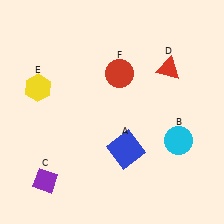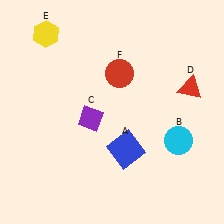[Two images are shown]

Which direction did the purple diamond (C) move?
The purple diamond (C) moved up.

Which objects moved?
The objects that moved are: the purple diamond (C), the red triangle (D), the yellow hexagon (E).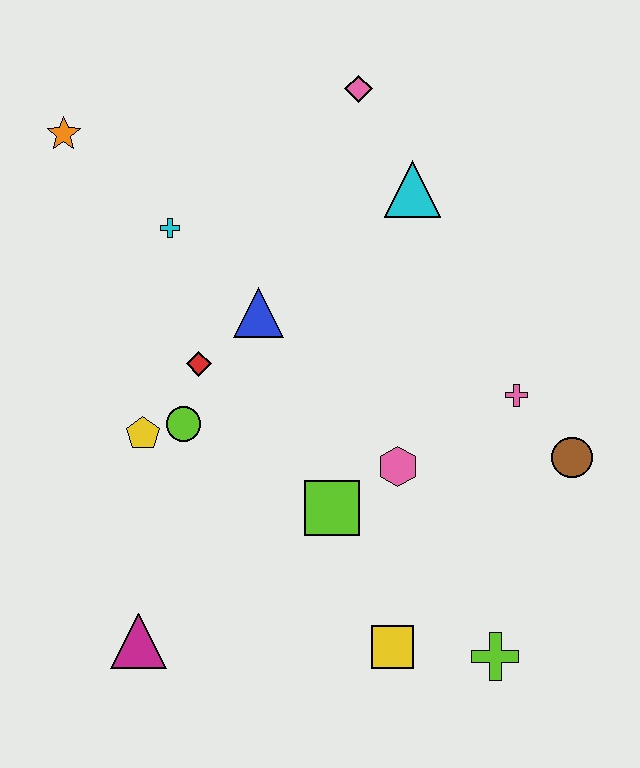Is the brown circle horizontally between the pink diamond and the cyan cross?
No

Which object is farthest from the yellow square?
The orange star is farthest from the yellow square.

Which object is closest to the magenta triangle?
The yellow pentagon is closest to the magenta triangle.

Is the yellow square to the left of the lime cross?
Yes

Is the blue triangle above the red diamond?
Yes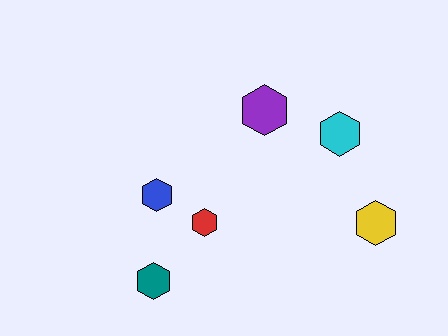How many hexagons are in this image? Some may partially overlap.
There are 6 hexagons.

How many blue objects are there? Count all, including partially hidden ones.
There is 1 blue object.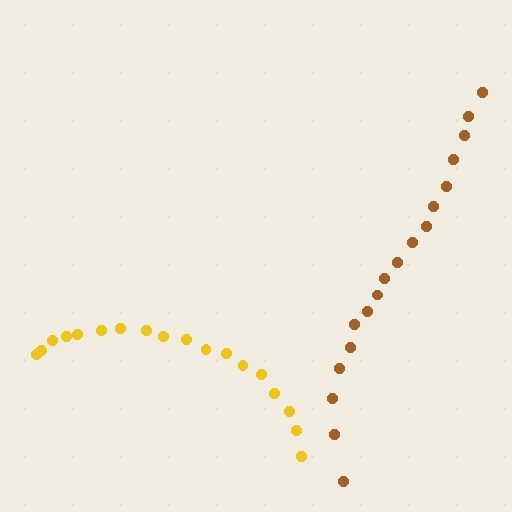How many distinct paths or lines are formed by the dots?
There are 2 distinct paths.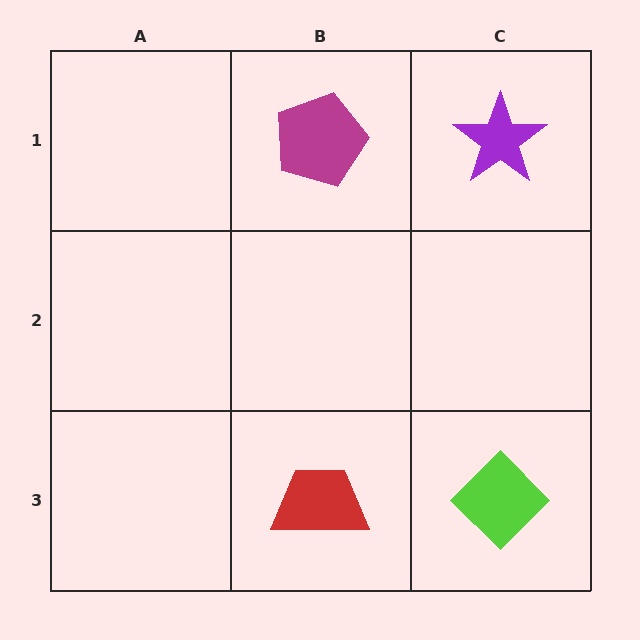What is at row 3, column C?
A lime diamond.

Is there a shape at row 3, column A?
No, that cell is empty.